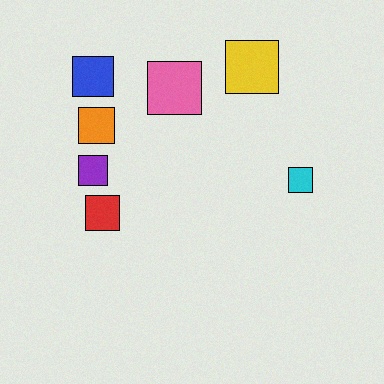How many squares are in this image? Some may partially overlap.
There are 7 squares.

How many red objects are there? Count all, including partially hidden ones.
There is 1 red object.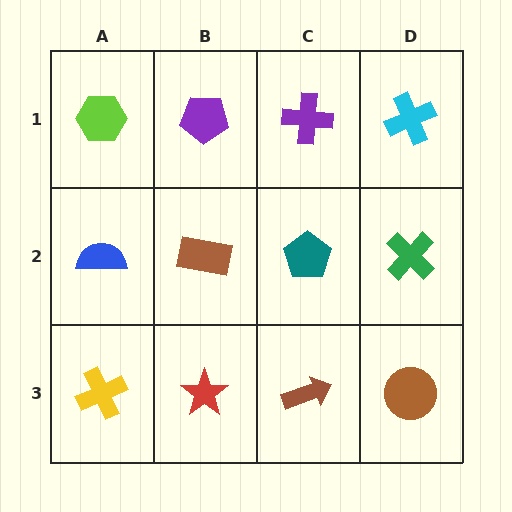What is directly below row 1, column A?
A blue semicircle.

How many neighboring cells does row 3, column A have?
2.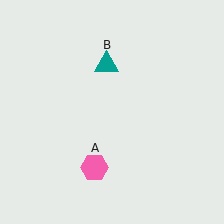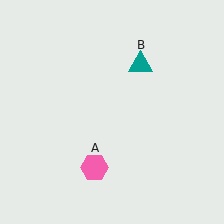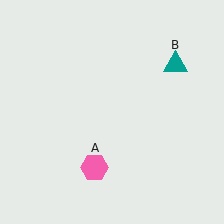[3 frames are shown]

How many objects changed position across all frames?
1 object changed position: teal triangle (object B).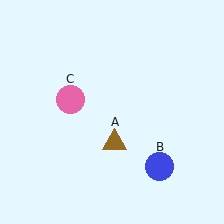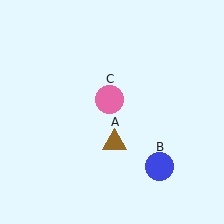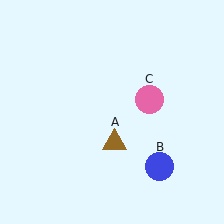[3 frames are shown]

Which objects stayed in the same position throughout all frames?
Brown triangle (object A) and blue circle (object B) remained stationary.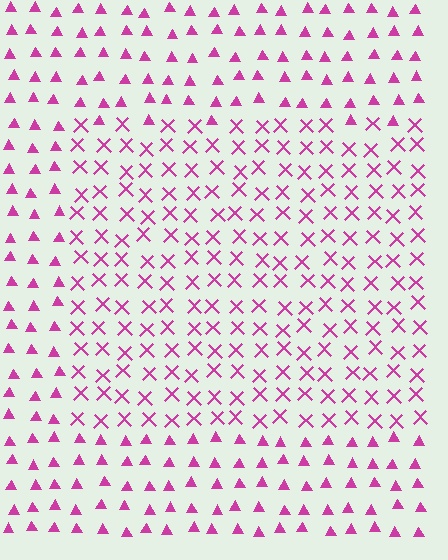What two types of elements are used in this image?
The image uses X marks inside the rectangle region and triangles outside it.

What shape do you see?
I see a rectangle.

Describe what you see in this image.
The image is filled with small magenta elements arranged in a uniform grid. A rectangle-shaped region contains X marks, while the surrounding area contains triangles. The boundary is defined purely by the change in element shape.